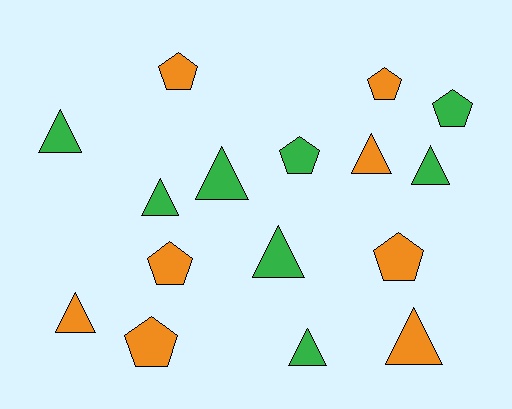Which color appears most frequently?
Orange, with 8 objects.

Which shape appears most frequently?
Triangle, with 9 objects.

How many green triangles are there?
There are 6 green triangles.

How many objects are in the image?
There are 16 objects.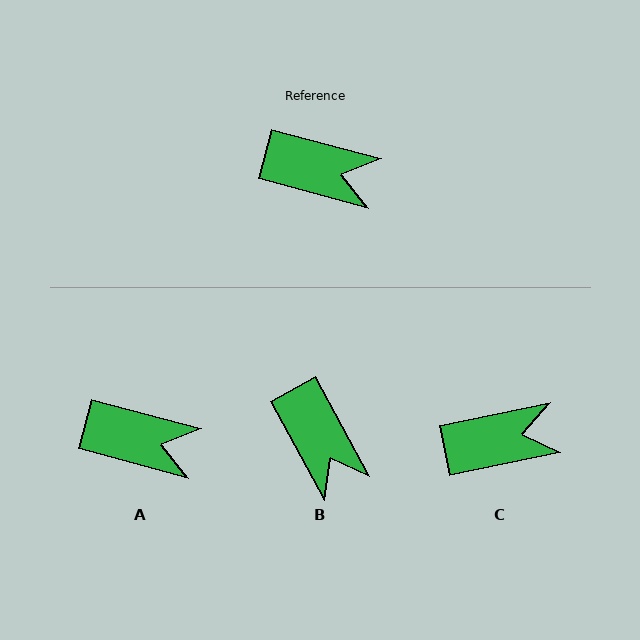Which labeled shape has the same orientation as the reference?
A.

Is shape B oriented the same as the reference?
No, it is off by about 46 degrees.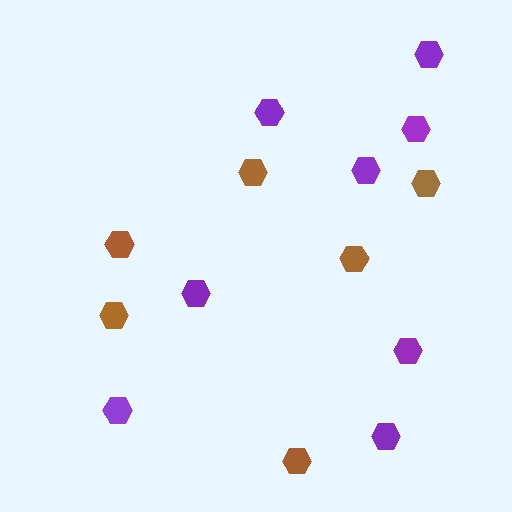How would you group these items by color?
There are 2 groups: one group of purple hexagons (8) and one group of brown hexagons (6).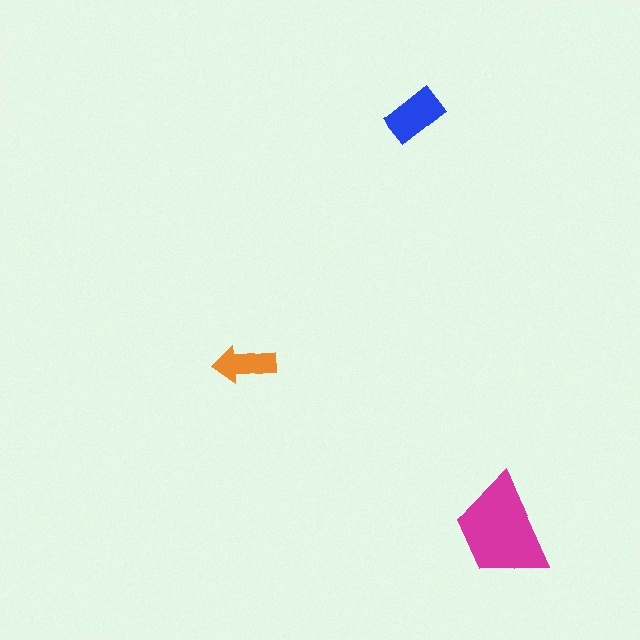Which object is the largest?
The magenta trapezoid.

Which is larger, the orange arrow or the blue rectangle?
The blue rectangle.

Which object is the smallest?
The orange arrow.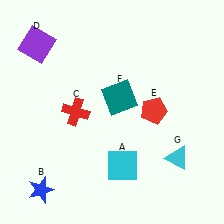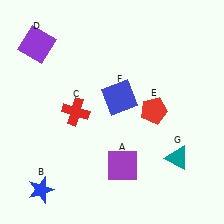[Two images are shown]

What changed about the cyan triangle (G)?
In Image 1, G is cyan. In Image 2, it changed to teal.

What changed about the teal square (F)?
In Image 1, F is teal. In Image 2, it changed to blue.